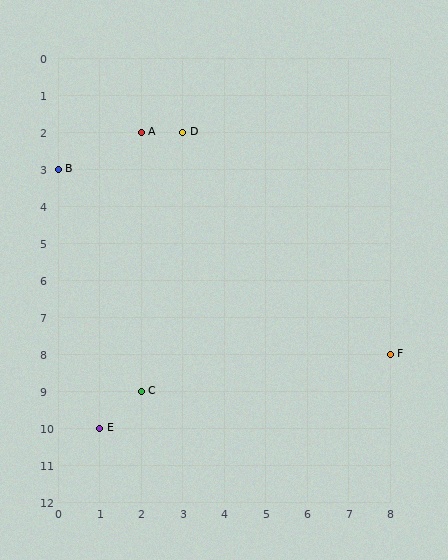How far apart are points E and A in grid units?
Points E and A are 1 column and 8 rows apart (about 8.1 grid units diagonally).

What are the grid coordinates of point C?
Point C is at grid coordinates (2, 9).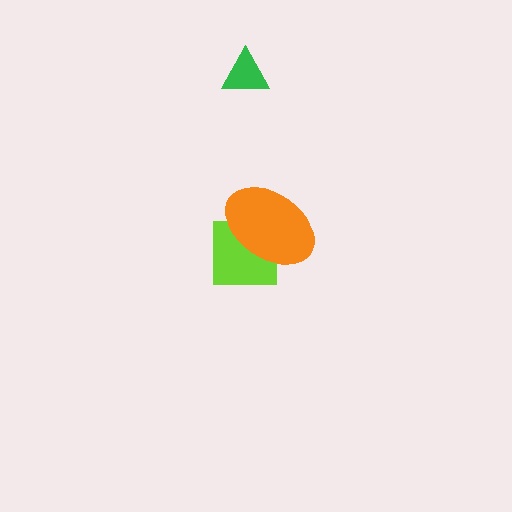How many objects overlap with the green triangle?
0 objects overlap with the green triangle.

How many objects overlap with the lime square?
1 object overlaps with the lime square.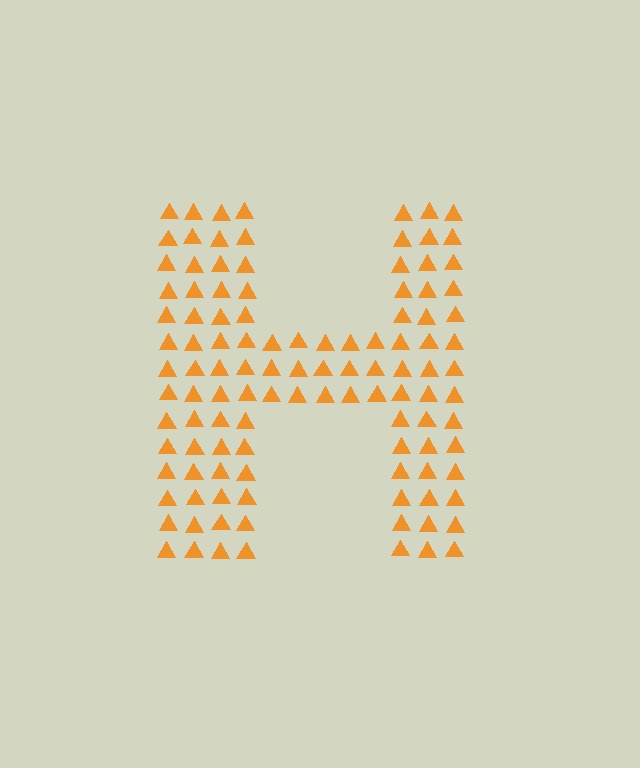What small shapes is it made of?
It is made of small triangles.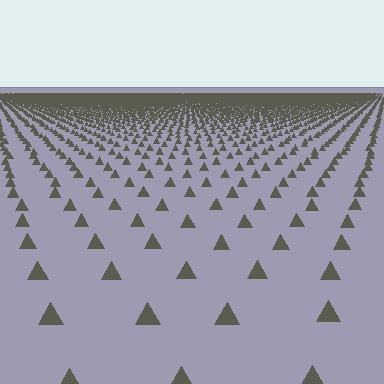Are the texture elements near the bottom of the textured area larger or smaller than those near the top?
Larger. Near the bottom, elements are closer to the viewer and appear at a bigger on-screen size.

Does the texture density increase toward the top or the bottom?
Density increases toward the top.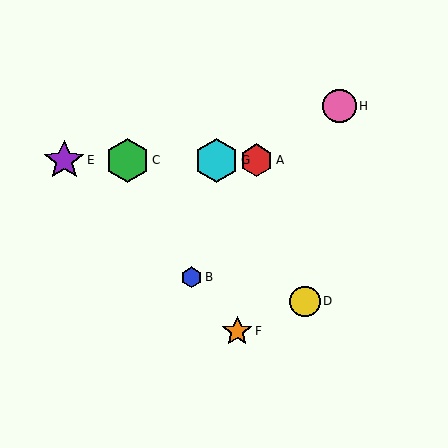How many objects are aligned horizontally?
4 objects (A, C, E, G) are aligned horizontally.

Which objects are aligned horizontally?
Objects A, C, E, G are aligned horizontally.